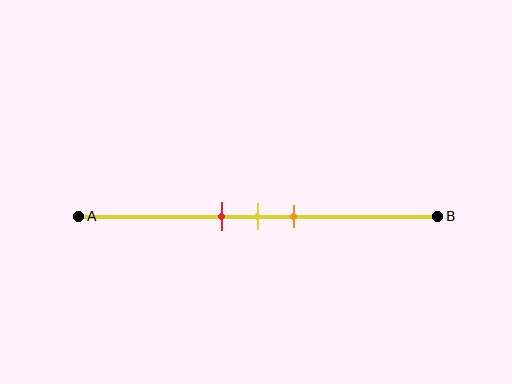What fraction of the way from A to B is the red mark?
The red mark is approximately 40% (0.4) of the way from A to B.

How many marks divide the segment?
There are 3 marks dividing the segment.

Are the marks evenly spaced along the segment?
Yes, the marks are approximately evenly spaced.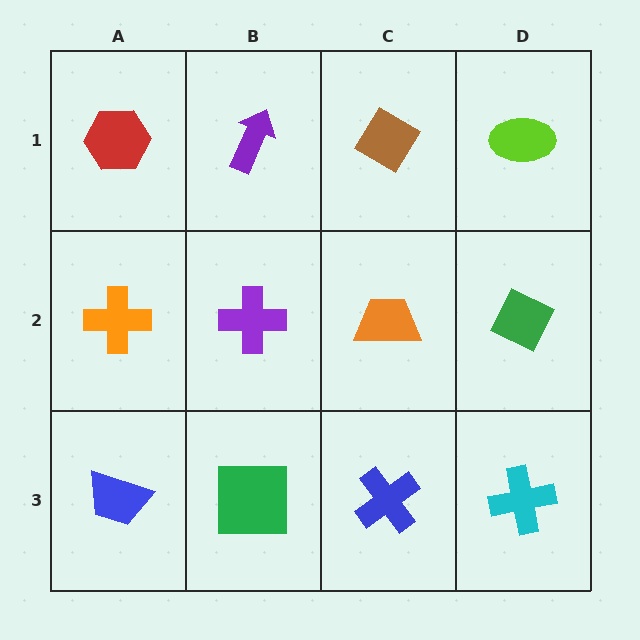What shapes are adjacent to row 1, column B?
A purple cross (row 2, column B), a red hexagon (row 1, column A), a brown diamond (row 1, column C).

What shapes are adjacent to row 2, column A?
A red hexagon (row 1, column A), a blue trapezoid (row 3, column A), a purple cross (row 2, column B).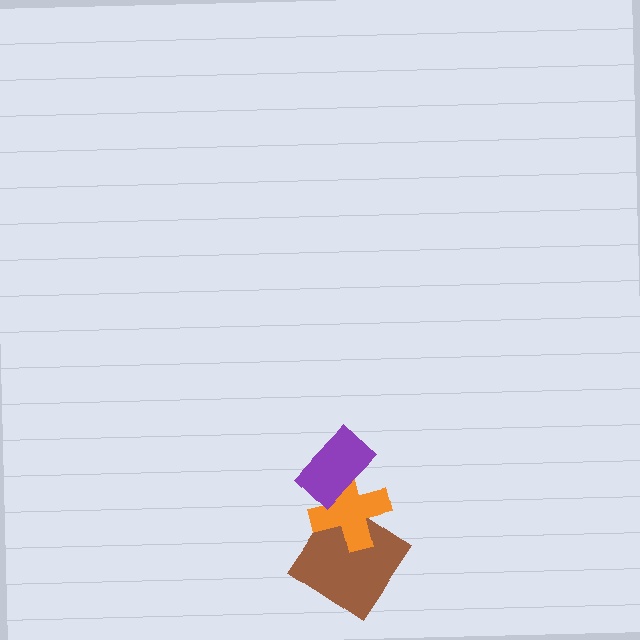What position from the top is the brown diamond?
The brown diamond is 3rd from the top.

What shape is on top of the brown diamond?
The orange cross is on top of the brown diamond.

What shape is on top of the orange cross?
The purple rectangle is on top of the orange cross.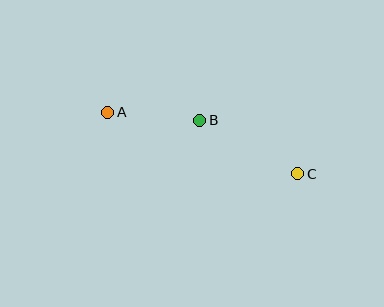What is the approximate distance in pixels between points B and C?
The distance between B and C is approximately 111 pixels.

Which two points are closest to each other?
Points A and B are closest to each other.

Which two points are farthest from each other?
Points A and C are farthest from each other.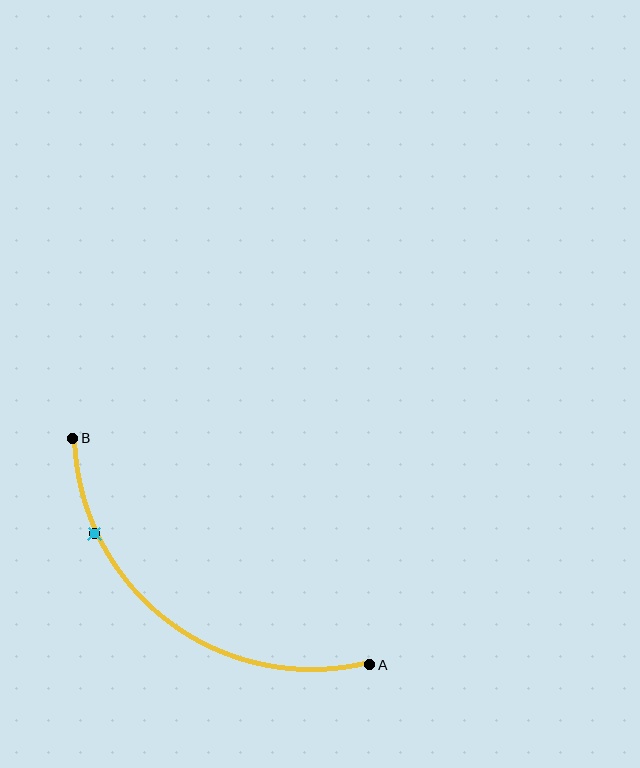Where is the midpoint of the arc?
The arc midpoint is the point on the curve farthest from the straight line joining A and B. It sits below and to the left of that line.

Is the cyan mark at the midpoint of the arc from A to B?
No. The cyan mark lies on the arc but is closer to endpoint B. The arc midpoint would be at the point on the curve equidistant along the arc from both A and B.